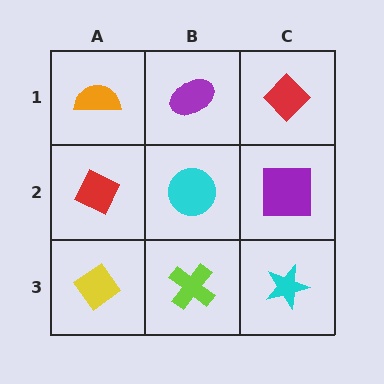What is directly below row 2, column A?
A yellow diamond.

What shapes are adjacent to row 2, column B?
A purple ellipse (row 1, column B), a lime cross (row 3, column B), a red diamond (row 2, column A), a purple square (row 2, column C).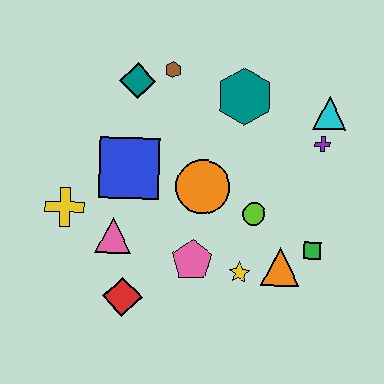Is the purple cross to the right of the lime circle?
Yes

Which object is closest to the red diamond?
The pink triangle is closest to the red diamond.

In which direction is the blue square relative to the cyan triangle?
The blue square is to the left of the cyan triangle.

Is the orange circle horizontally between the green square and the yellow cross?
Yes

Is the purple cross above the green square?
Yes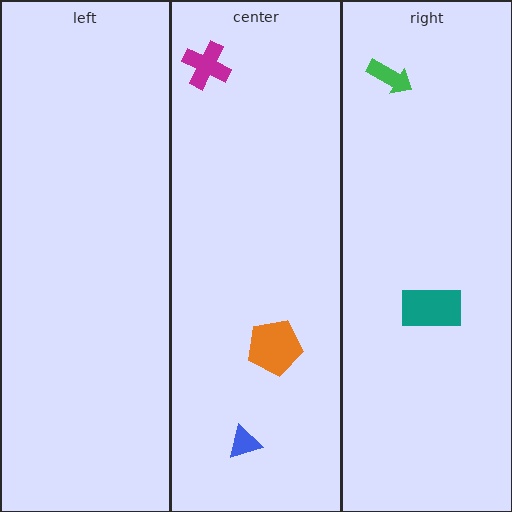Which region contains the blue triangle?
The center region.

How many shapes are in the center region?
3.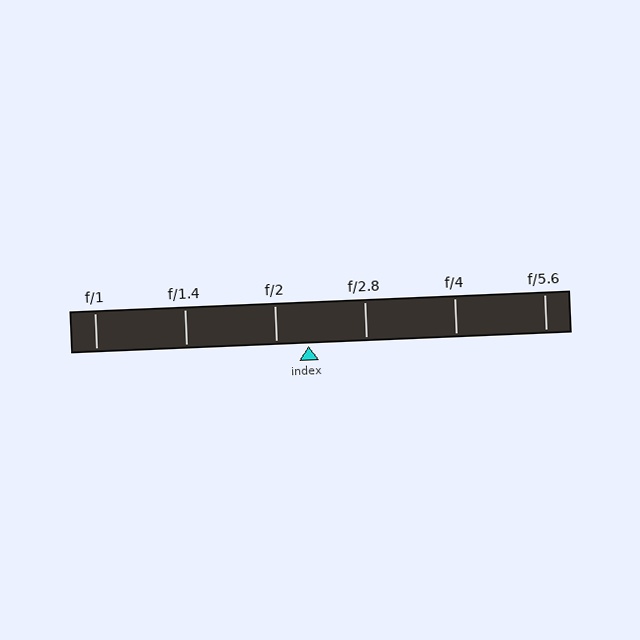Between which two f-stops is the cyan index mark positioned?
The index mark is between f/2 and f/2.8.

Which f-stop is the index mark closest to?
The index mark is closest to f/2.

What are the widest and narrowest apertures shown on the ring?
The widest aperture shown is f/1 and the narrowest is f/5.6.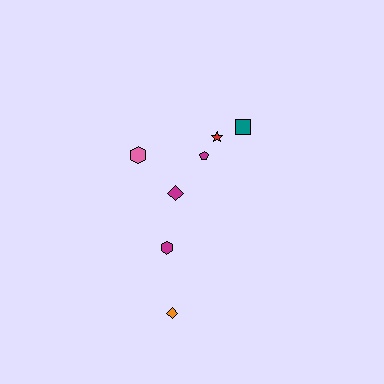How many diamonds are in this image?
There are 2 diamonds.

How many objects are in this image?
There are 7 objects.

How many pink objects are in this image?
There is 1 pink object.